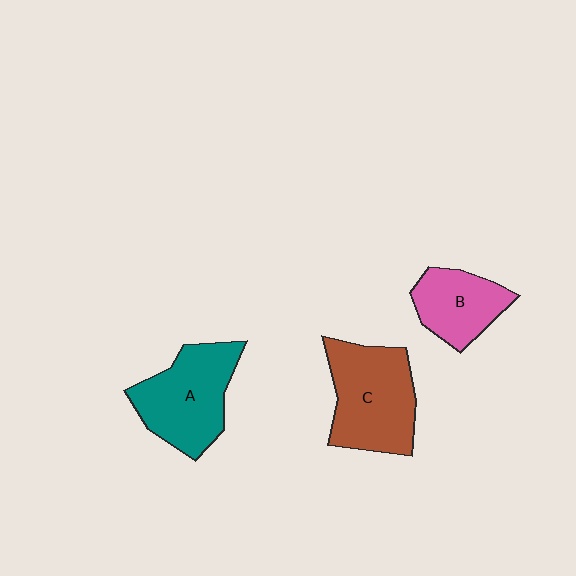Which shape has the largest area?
Shape C (brown).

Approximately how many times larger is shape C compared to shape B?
Approximately 1.6 times.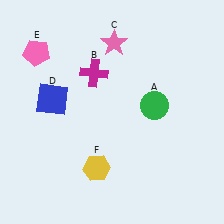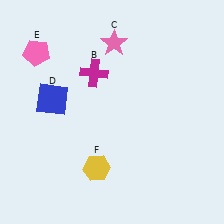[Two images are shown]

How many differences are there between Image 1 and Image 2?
There is 1 difference between the two images.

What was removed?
The green circle (A) was removed in Image 2.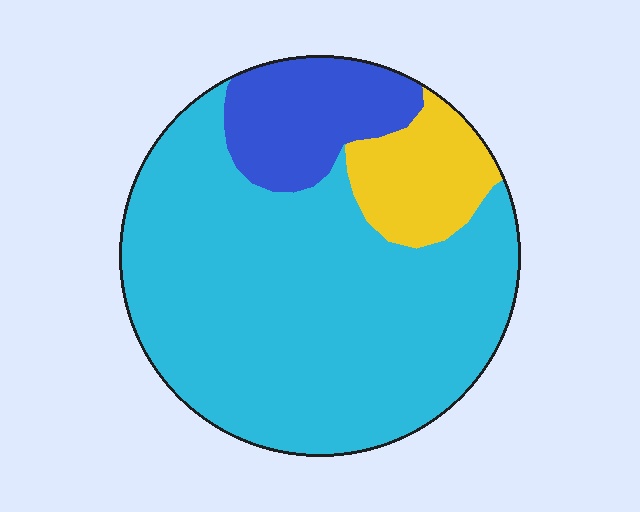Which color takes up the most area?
Cyan, at roughly 75%.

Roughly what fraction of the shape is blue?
Blue takes up about one sixth (1/6) of the shape.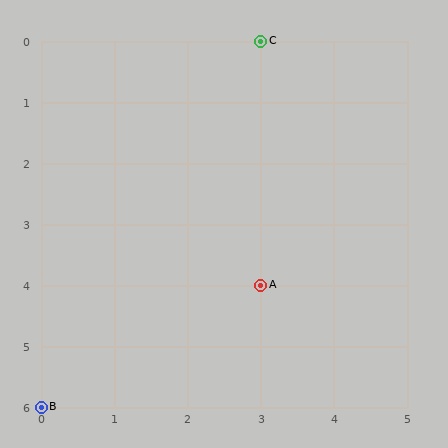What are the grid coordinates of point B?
Point B is at grid coordinates (0, 6).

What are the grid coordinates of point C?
Point C is at grid coordinates (3, 0).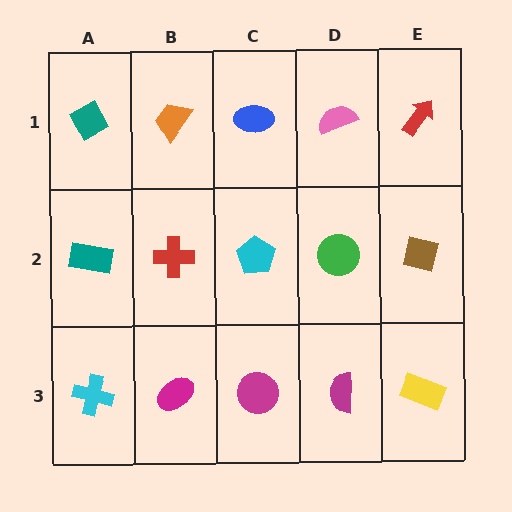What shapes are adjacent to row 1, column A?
A teal rectangle (row 2, column A), an orange trapezoid (row 1, column B).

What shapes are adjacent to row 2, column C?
A blue ellipse (row 1, column C), a magenta circle (row 3, column C), a red cross (row 2, column B), a green circle (row 2, column D).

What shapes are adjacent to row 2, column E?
A red arrow (row 1, column E), a yellow rectangle (row 3, column E), a green circle (row 2, column D).